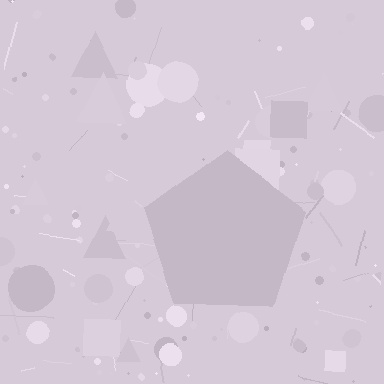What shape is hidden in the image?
A pentagon is hidden in the image.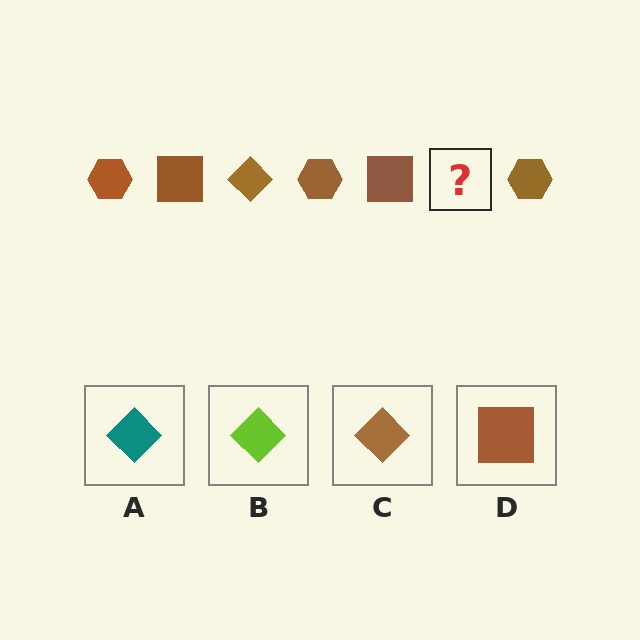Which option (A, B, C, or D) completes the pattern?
C.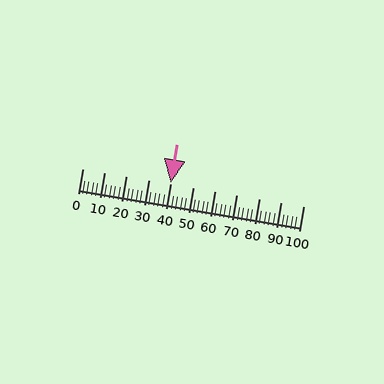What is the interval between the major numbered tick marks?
The major tick marks are spaced 10 units apart.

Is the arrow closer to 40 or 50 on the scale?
The arrow is closer to 40.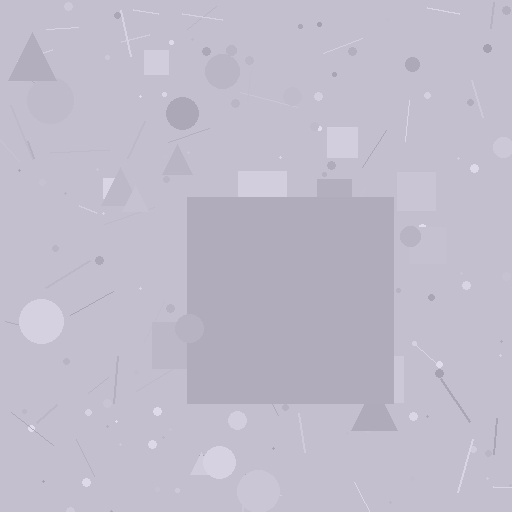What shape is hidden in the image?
A square is hidden in the image.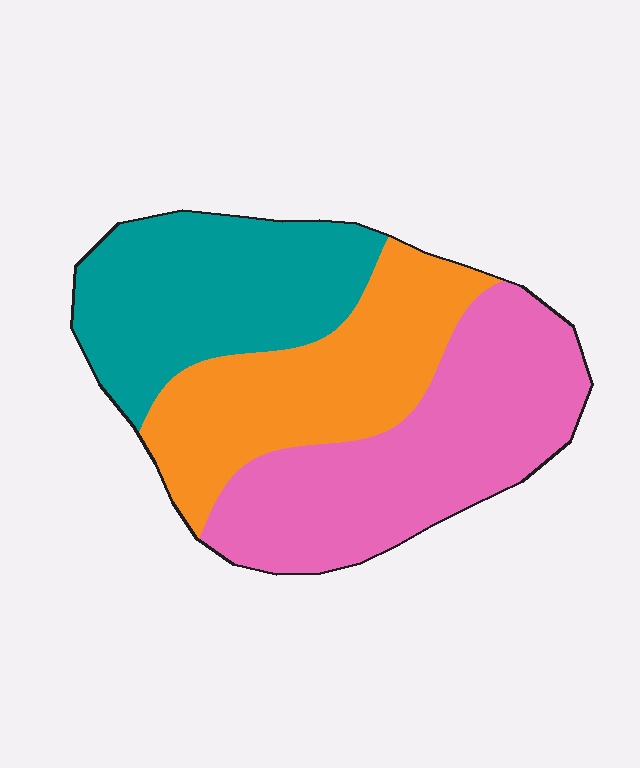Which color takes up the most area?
Pink, at roughly 40%.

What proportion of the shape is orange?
Orange takes up between a quarter and a half of the shape.